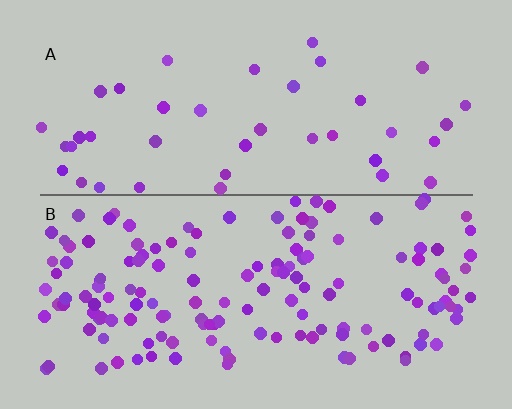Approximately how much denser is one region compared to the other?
Approximately 3.5× — region B over region A.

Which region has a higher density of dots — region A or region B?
B (the bottom).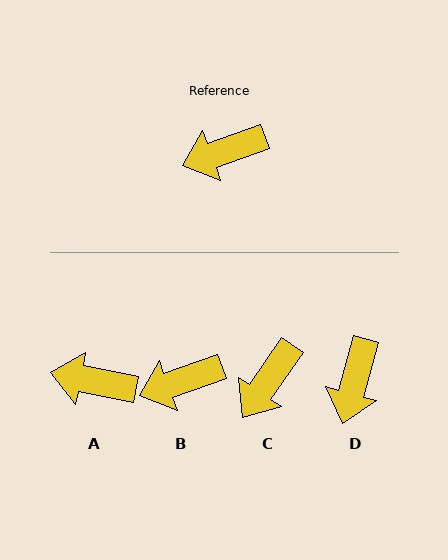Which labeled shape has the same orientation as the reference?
B.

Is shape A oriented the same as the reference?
No, it is off by about 31 degrees.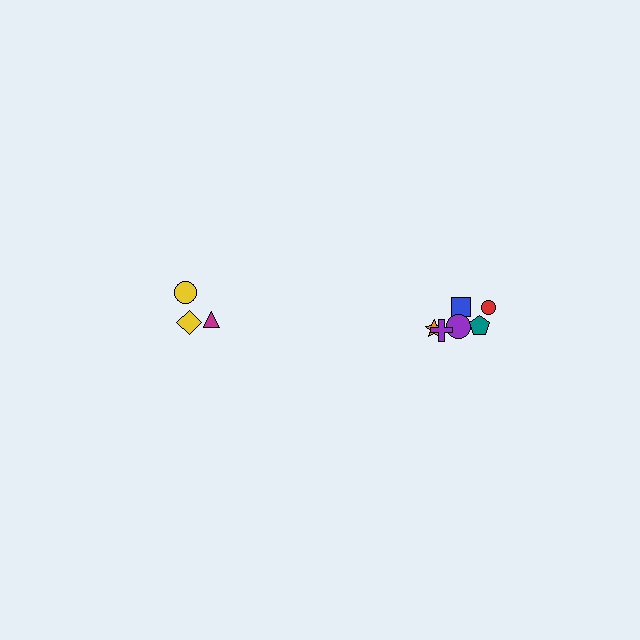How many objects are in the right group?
There are 6 objects.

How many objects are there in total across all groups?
There are 9 objects.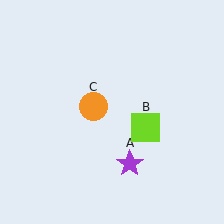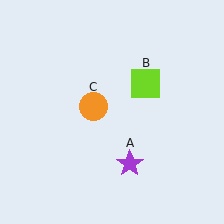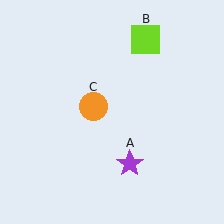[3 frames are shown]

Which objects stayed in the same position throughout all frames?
Purple star (object A) and orange circle (object C) remained stationary.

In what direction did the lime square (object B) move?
The lime square (object B) moved up.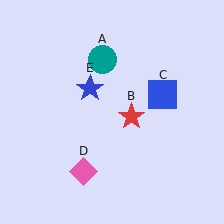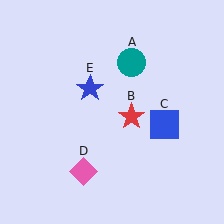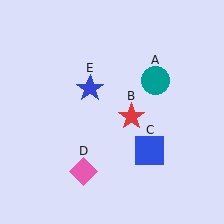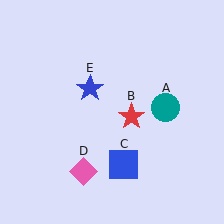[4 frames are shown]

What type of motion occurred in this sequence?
The teal circle (object A), blue square (object C) rotated clockwise around the center of the scene.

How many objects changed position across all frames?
2 objects changed position: teal circle (object A), blue square (object C).